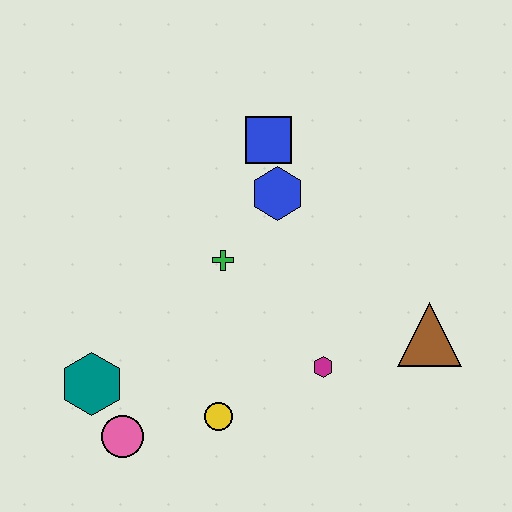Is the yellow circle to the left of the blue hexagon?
Yes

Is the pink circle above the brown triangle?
No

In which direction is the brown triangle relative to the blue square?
The brown triangle is below the blue square.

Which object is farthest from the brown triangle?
The teal hexagon is farthest from the brown triangle.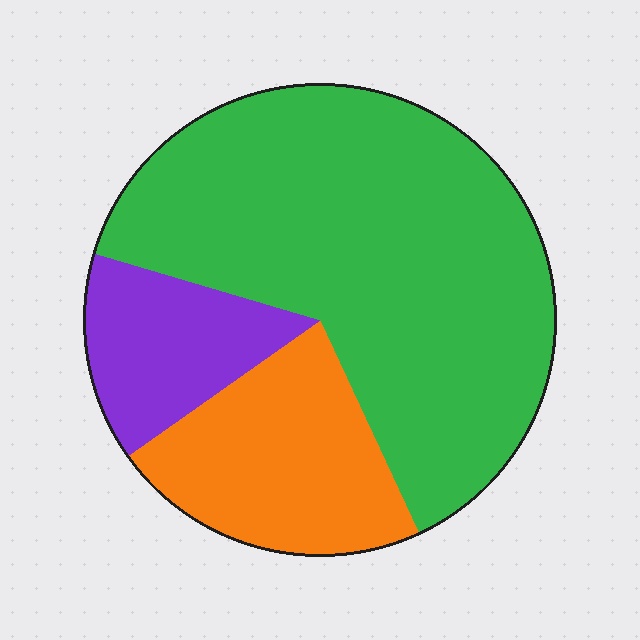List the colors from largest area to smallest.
From largest to smallest: green, orange, purple.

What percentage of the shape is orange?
Orange takes up about one fifth (1/5) of the shape.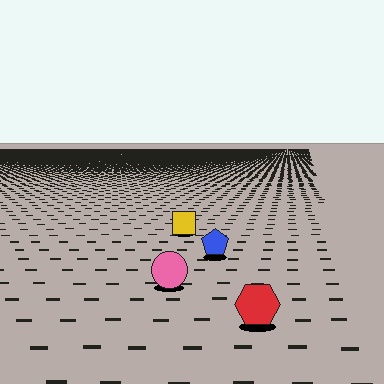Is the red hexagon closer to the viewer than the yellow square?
Yes. The red hexagon is closer — you can tell from the texture gradient: the ground texture is coarser near it.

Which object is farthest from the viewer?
The yellow square is farthest from the viewer. It appears smaller and the ground texture around it is denser.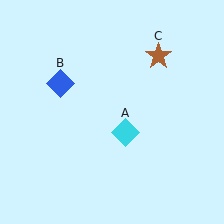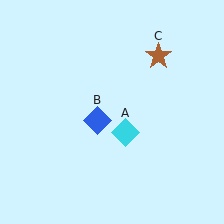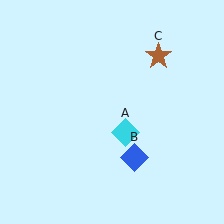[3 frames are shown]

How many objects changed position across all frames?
1 object changed position: blue diamond (object B).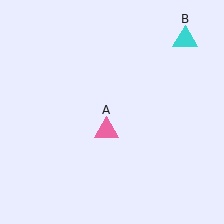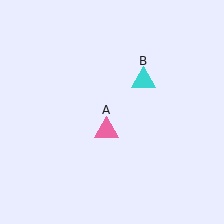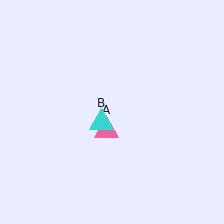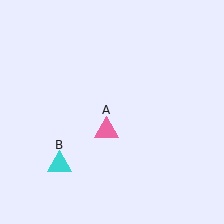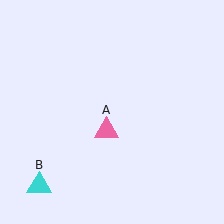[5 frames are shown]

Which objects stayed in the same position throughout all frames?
Pink triangle (object A) remained stationary.